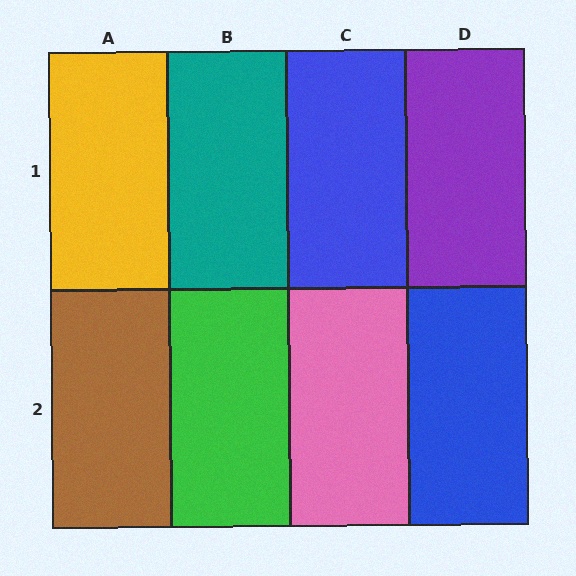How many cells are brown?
1 cell is brown.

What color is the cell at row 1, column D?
Purple.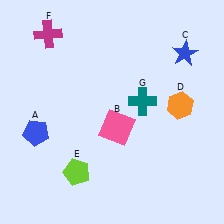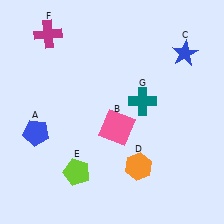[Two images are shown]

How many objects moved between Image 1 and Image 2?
1 object moved between the two images.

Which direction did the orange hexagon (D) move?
The orange hexagon (D) moved down.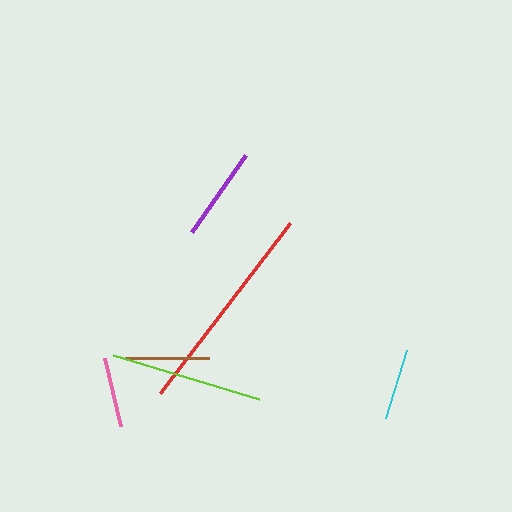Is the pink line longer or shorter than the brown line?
The brown line is longer than the pink line.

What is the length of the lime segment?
The lime segment is approximately 152 pixels long.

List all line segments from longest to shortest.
From longest to shortest: red, lime, purple, brown, cyan, pink.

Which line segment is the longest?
The red line is the longest at approximately 214 pixels.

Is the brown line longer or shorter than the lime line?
The lime line is longer than the brown line.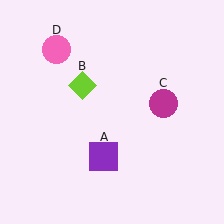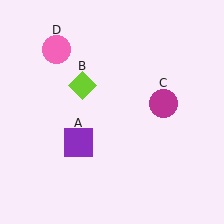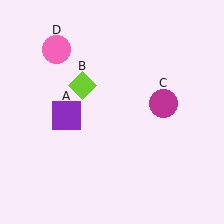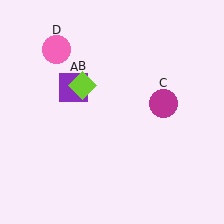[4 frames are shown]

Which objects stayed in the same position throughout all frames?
Lime diamond (object B) and magenta circle (object C) and pink circle (object D) remained stationary.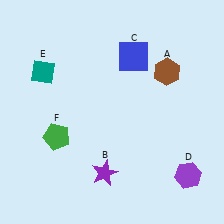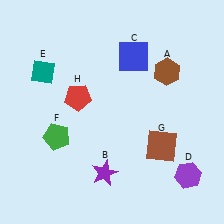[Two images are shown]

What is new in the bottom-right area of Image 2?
A brown square (G) was added in the bottom-right area of Image 2.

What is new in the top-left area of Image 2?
A red pentagon (H) was added in the top-left area of Image 2.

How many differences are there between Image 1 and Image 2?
There are 2 differences between the two images.